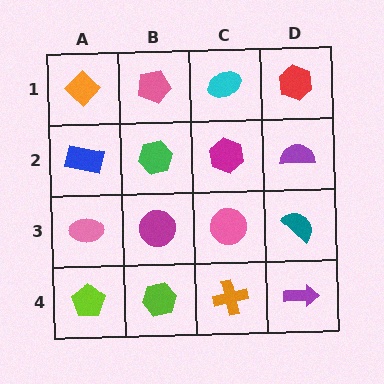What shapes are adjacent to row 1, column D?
A purple semicircle (row 2, column D), a cyan ellipse (row 1, column C).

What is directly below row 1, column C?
A magenta hexagon.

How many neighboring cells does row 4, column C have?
3.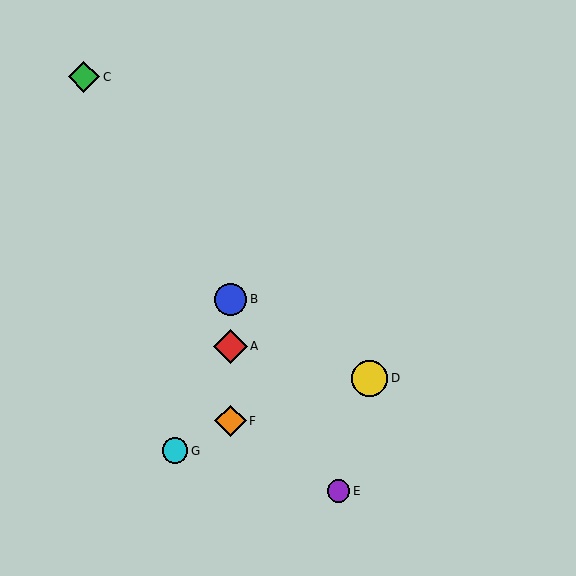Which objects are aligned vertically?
Objects A, B, F are aligned vertically.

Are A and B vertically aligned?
Yes, both are at x≈231.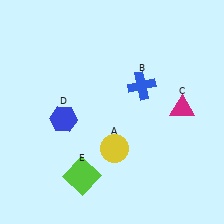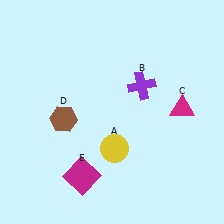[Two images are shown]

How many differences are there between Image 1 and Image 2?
There are 3 differences between the two images.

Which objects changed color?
B changed from blue to purple. D changed from blue to brown. E changed from lime to magenta.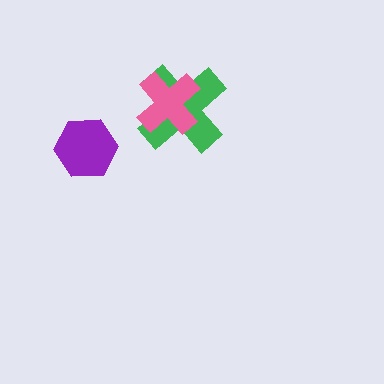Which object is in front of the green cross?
The pink cross is in front of the green cross.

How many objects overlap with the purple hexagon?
0 objects overlap with the purple hexagon.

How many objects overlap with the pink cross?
1 object overlaps with the pink cross.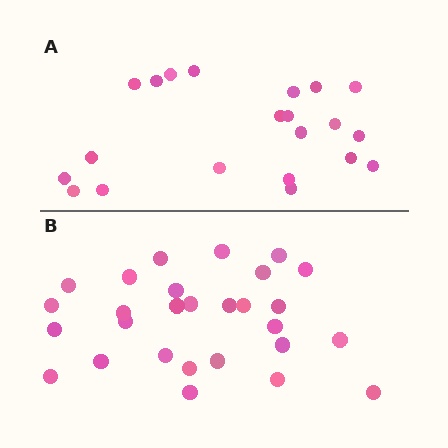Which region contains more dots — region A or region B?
Region B (the bottom region) has more dots.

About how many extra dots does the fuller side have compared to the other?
Region B has roughly 8 or so more dots than region A.